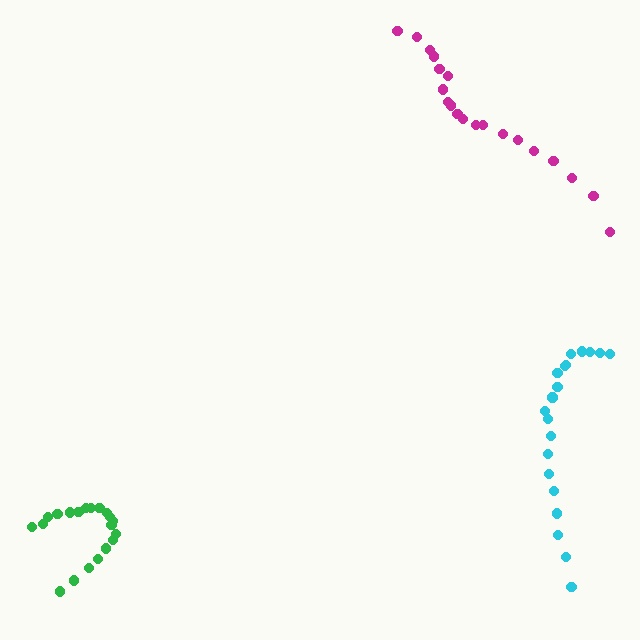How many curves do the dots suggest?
There are 3 distinct paths.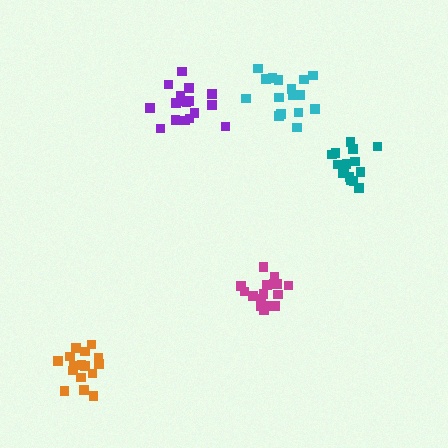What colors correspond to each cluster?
The clusters are colored: magenta, teal, orange, cyan, purple.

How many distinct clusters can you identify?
There are 5 distinct clusters.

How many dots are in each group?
Group 1: 16 dots, Group 2: 15 dots, Group 3: 16 dots, Group 4: 16 dots, Group 5: 17 dots (80 total).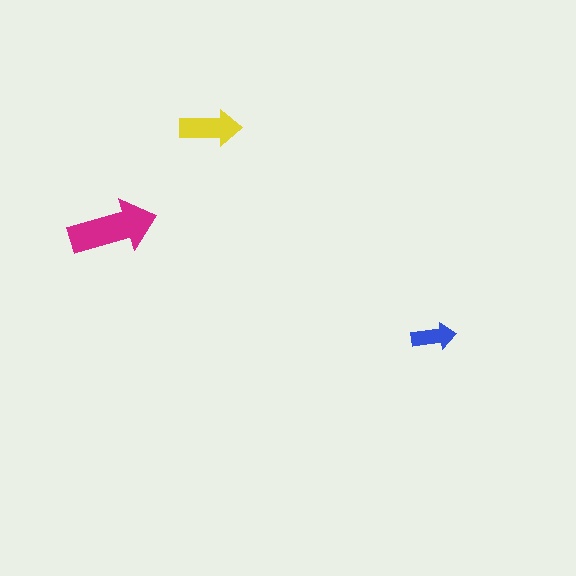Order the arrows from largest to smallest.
the magenta one, the yellow one, the blue one.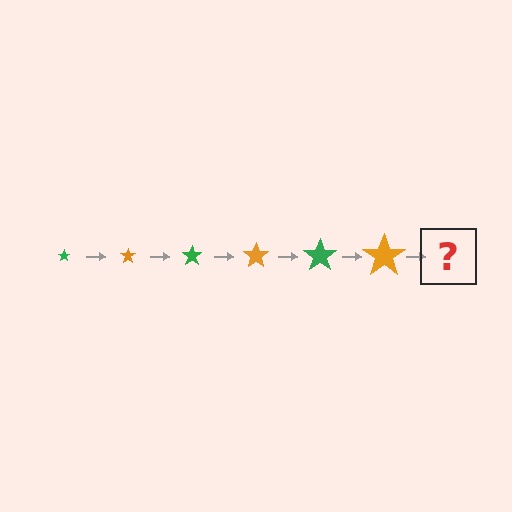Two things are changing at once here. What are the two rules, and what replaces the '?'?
The two rules are that the star grows larger each step and the color cycles through green and orange. The '?' should be a green star, larger than the previous one.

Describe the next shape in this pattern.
It should be a green star, larger than the previous one.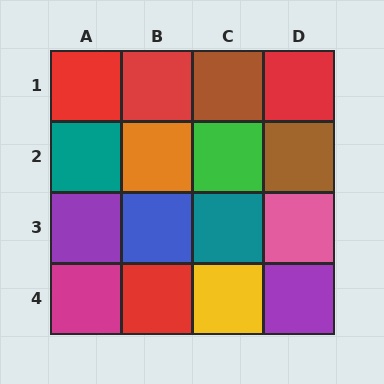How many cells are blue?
1 cell is blue.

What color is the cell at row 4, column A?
Magenta.